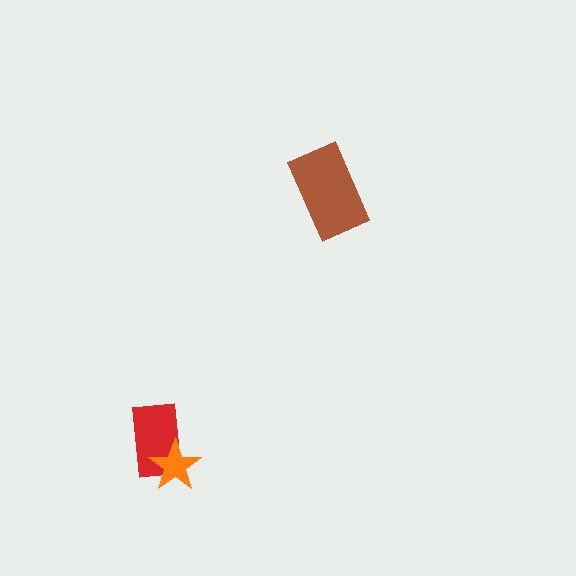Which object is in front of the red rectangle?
The orange star is in front of the red rectangle.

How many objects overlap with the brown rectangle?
0 objects overlap with the brown rectangle.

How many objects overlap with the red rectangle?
1 object overlaps with the red rectangle.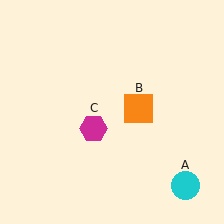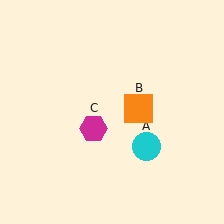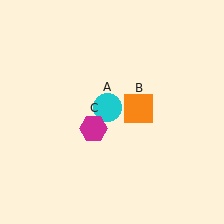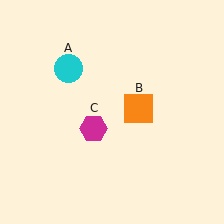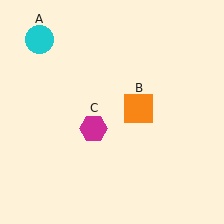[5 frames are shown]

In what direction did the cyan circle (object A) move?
The cyan circle (object A) moved up and to the left.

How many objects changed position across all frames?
1 object changed position: cyan circle (object A).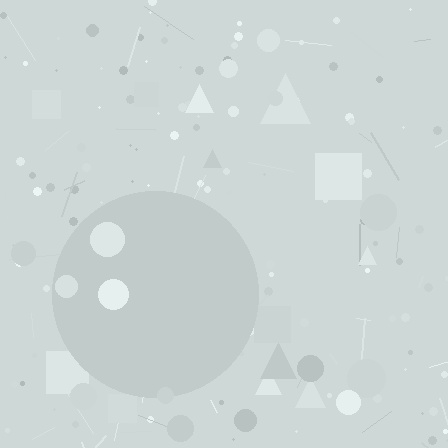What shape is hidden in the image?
A circle is hidden in the image.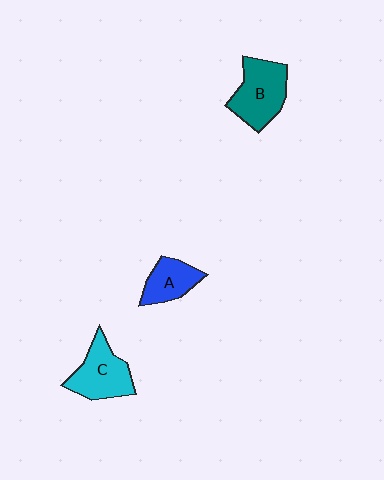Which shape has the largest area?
Shape B (teal).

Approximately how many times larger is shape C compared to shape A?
Approximately 1.4 times.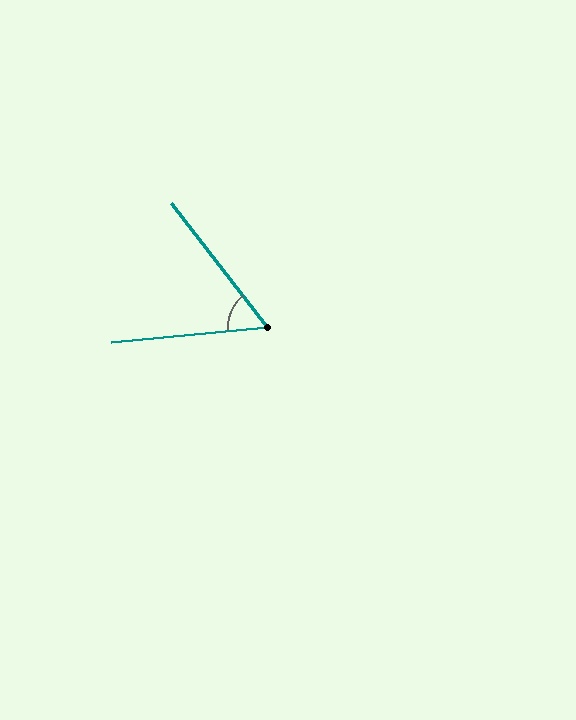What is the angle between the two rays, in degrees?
Approximately 58 degrees.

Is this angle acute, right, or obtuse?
It is acute.